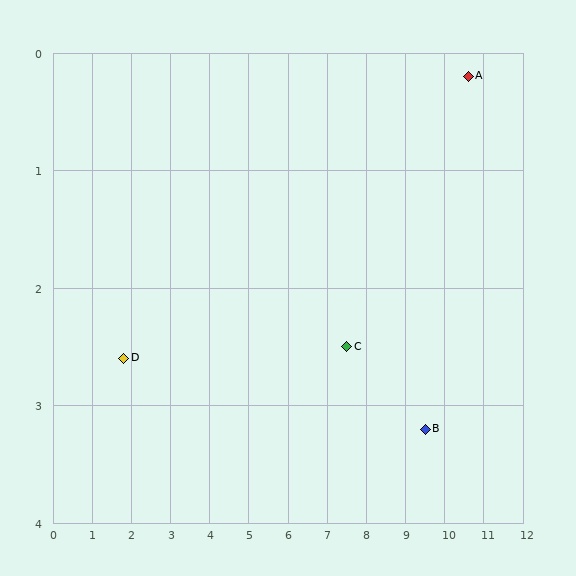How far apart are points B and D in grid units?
Points B and D are about 7.7 grid units apart.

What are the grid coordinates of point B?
Point B is at approximately (9.5, 3.2).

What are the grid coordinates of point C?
Point C is at approximately (7.5, 2.5).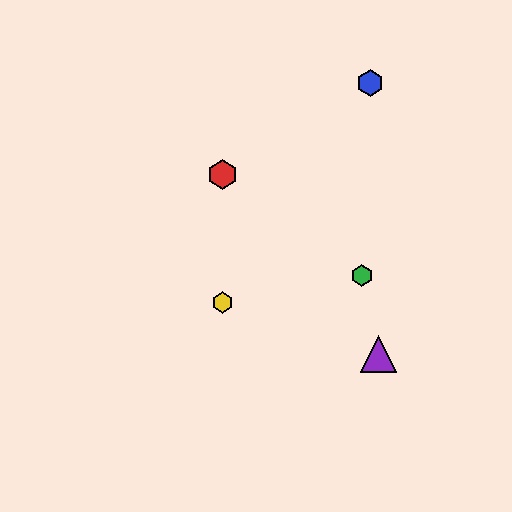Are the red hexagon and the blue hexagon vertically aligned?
No, the red hexagon is at x≈223 and the blue hexagon is at x≈370.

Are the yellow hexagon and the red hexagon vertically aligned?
Yes, both are at x≈223.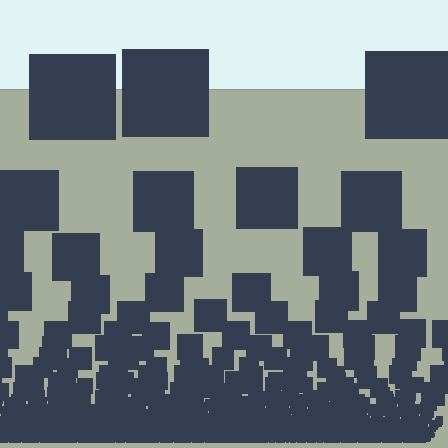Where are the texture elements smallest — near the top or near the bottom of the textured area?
Near the bottom.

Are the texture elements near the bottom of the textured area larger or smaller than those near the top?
Smaller. The gradient is inverted — elements near the bottom are smaller and denser.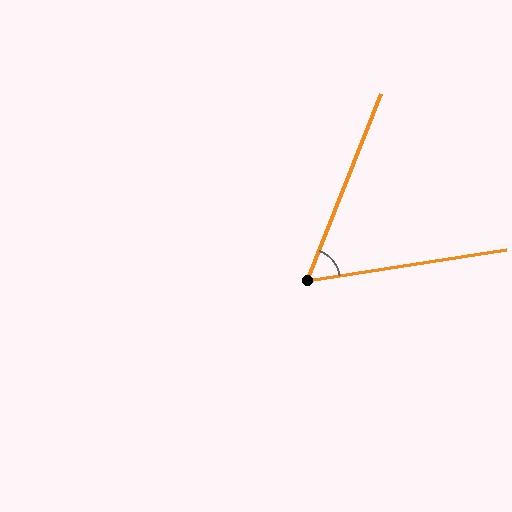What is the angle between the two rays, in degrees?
Approximately 60 degrees.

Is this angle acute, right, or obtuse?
It is acute.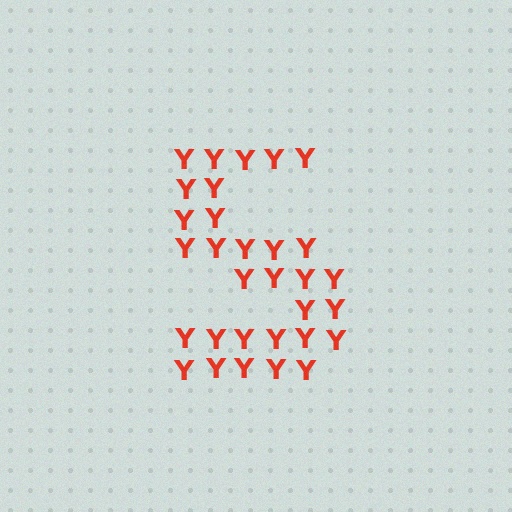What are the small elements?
The small elements are letter Y's.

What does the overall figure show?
The overall figure shows the letter S.